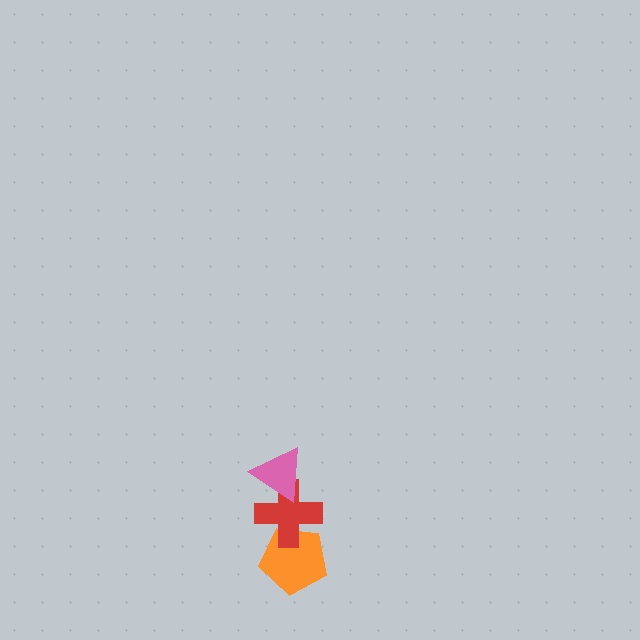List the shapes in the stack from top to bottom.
From top to bottom: the pink triangle, the red cross, the orange pentagon.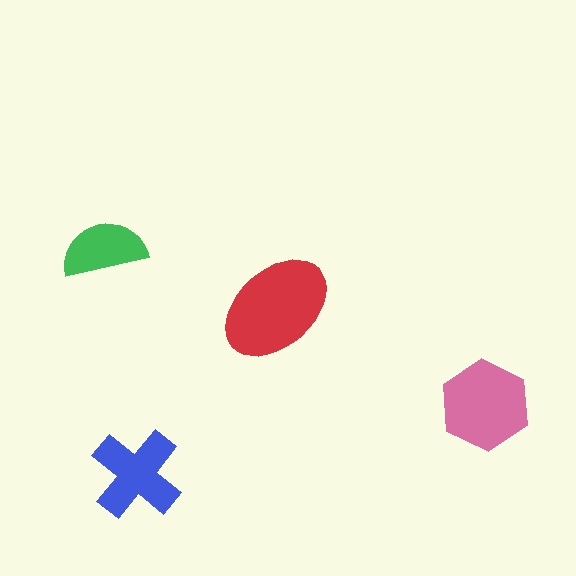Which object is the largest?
The red ellipse.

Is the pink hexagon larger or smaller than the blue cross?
Larger.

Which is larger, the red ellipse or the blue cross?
The red ellipse.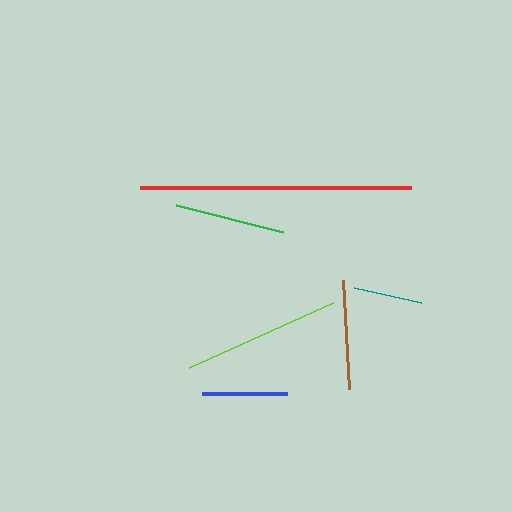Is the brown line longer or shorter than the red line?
The red line is longer than the brown line.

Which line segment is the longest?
The red line is the longest at approximately 271 pixels.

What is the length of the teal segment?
The teal segment is approximately 69 pixels long.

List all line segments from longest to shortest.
From longest to shortest: red, lime, green, brown, blue, teal.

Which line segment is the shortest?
The teal line is the shortest at approximately 69 pixels.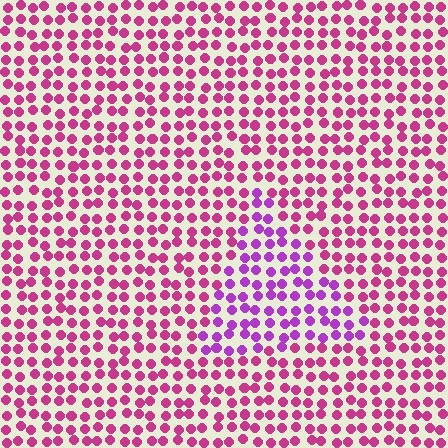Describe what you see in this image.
The image is filled with small magenta elements in a uniform arrangement. A triangle-shaped region is visible where the elements are tinted to a slightly different hue, forming a subtle color boundary.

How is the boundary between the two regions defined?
The boundary is defined purely by a slight shift in hue (about 34 degrees). Spacing, size, and orientation are identical on both sides.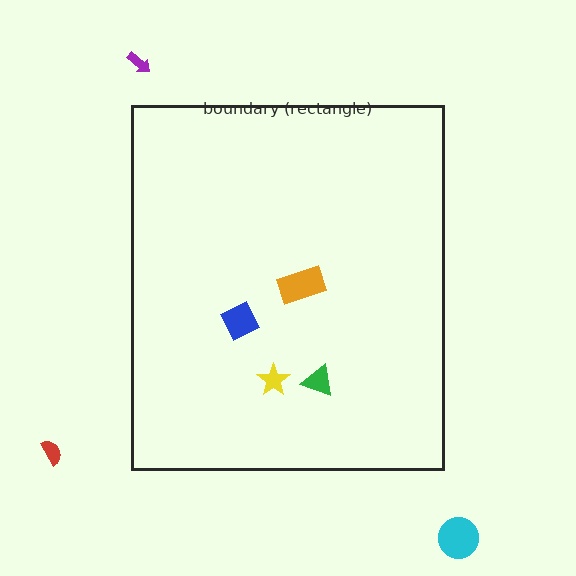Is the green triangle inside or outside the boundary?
Inside.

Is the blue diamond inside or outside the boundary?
Inside.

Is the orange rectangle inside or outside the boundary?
Inside.